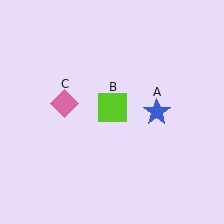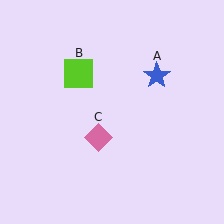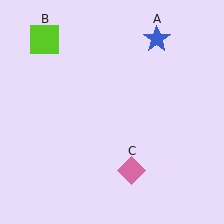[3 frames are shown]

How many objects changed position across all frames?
3 objects changed position: blue star (object A), lime square (object B), pink diamond (object C).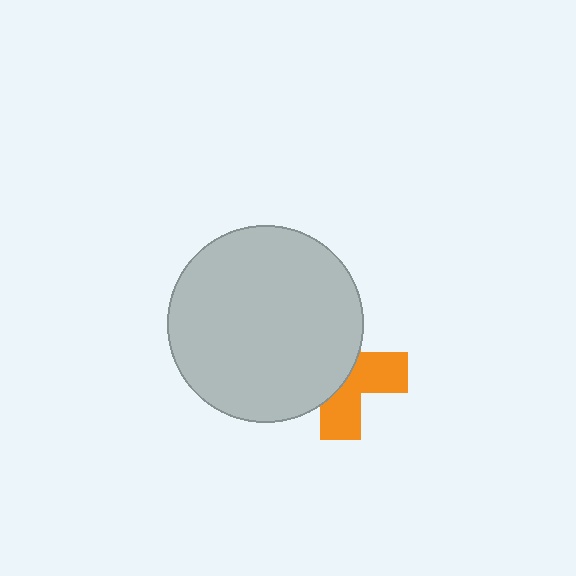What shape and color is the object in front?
The object in front is a light gray circle.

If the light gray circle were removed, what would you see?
You would see the complete orange cross.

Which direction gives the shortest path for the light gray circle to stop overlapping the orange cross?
Moving left gives the shortest separation.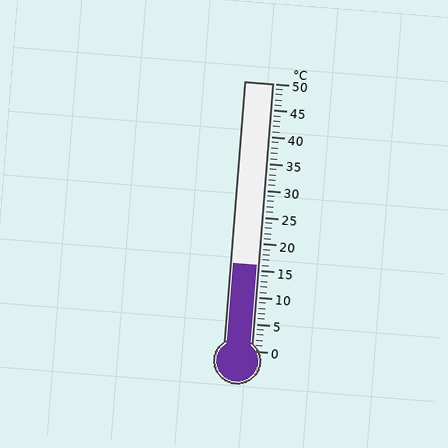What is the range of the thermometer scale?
The thermometer scale ranges from 0°C to 50°C.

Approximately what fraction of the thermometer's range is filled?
The thermometer is filled to approximately 30% of its range.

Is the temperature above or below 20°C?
The temperature is below 20°C.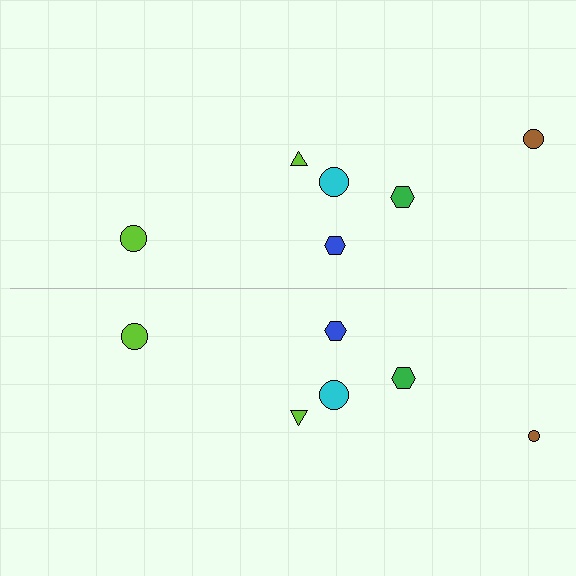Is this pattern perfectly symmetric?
No, the pattern is not perfectly symmetric. The brown circle on the bottom side has a different size than its mirror counterpart.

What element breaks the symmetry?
The brown circle on the bottom side has a different size than its mirror counterpart.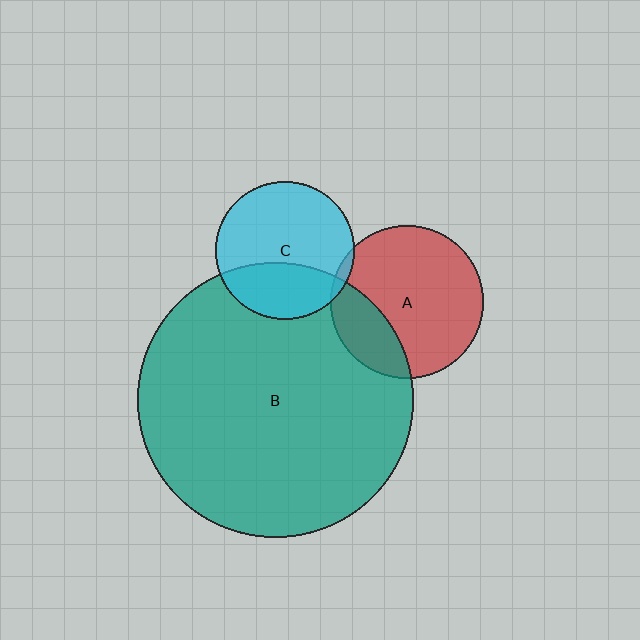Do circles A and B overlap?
Yes.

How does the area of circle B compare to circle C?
Approximately 4.0 times.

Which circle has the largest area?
Circle B (teal).